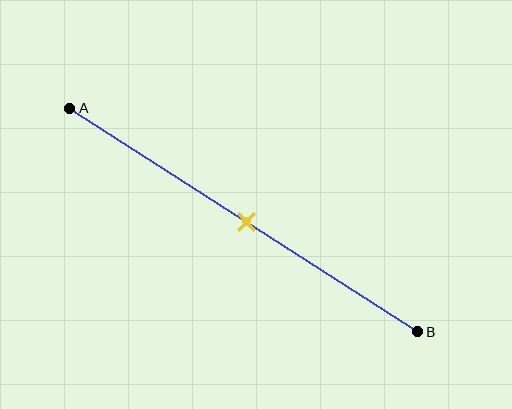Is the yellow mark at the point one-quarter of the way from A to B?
No, the mark is at about 50% from A, not at the 25% one-quarter point.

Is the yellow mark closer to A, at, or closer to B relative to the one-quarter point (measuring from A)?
The yellow mark is closer to point B than the one-quarter point of segment AB.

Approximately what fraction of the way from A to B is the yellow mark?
The yellow mark is approximately 50% of the way from A to B.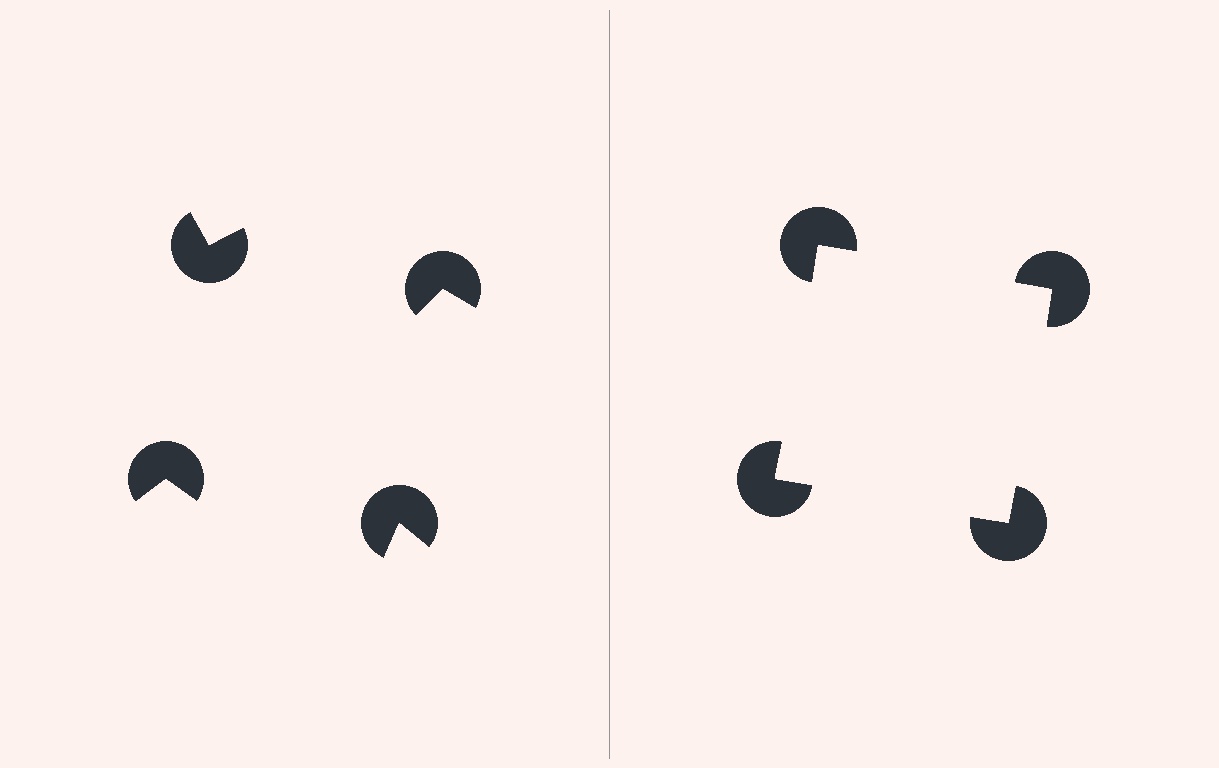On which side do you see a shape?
An illusory square appears on the right side. On the left side the wedge cuts are rotated, so no coherent shape forms.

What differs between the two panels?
The pac-man discs are positioned identically on both sides; only the wedge orientations differ. On the right they align to a square; on the left they are misaligned.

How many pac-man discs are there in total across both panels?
8 — 4 on each side.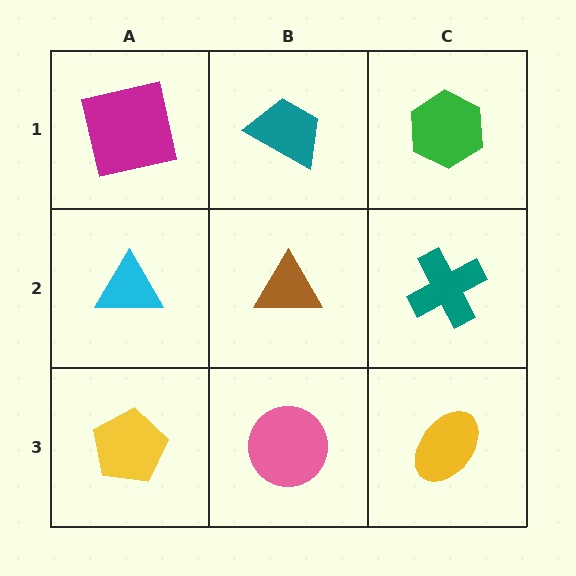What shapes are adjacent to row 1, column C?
A teal cross (row 2, column C), a teal trapezoid (row 1, column B).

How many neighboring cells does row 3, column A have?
2.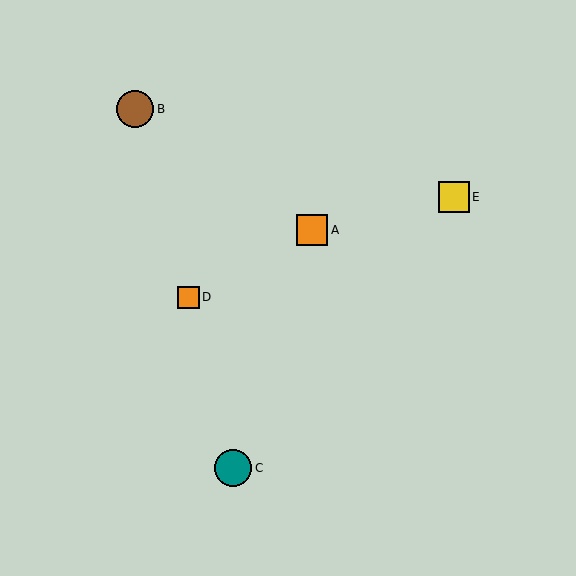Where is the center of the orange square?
The center of the orange square is at (188, 297).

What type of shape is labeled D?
Shape D is an orange square.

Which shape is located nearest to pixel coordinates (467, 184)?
The yellow square (labeled E) at (454, 197) is nearest to that location.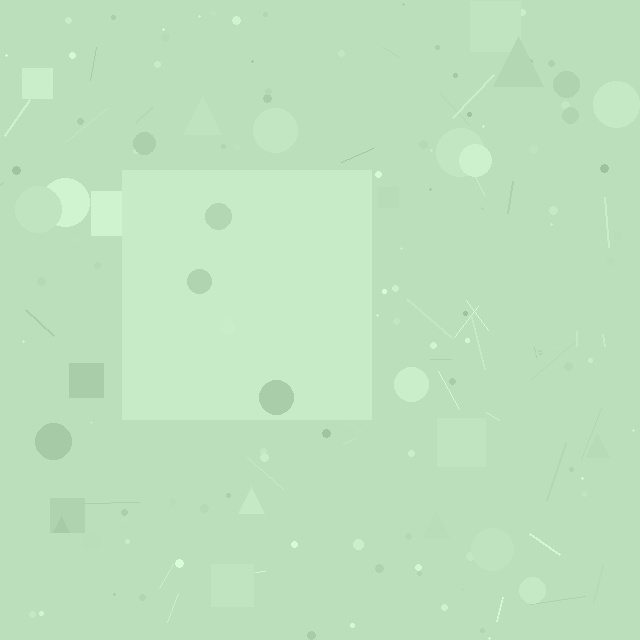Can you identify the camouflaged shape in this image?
The camouflaged shape is a square.